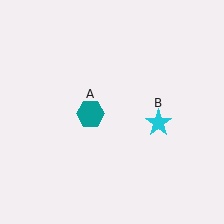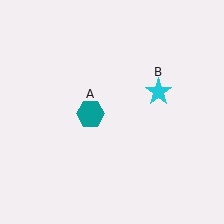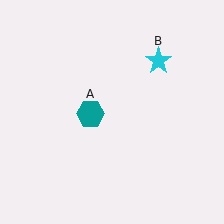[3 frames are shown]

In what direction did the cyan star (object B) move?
The cyan star (object B) moved up.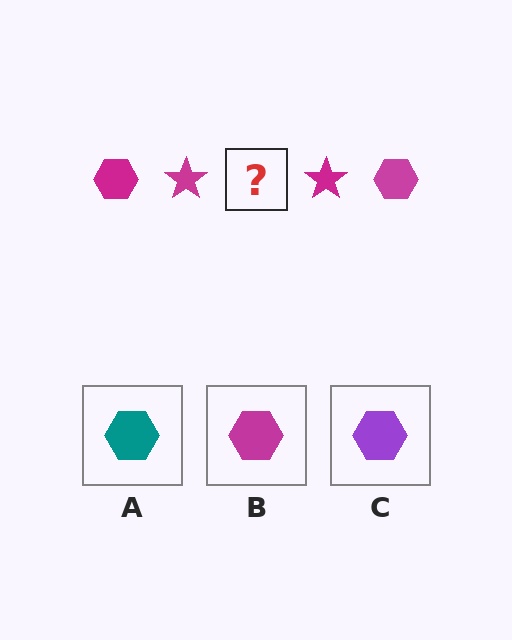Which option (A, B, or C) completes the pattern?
B.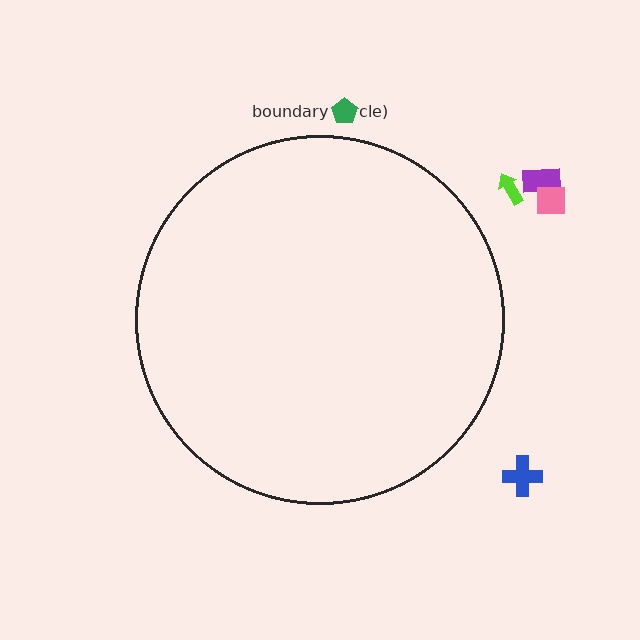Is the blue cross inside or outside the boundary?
Outside.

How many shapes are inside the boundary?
0 inside, 5 outside.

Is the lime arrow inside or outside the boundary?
Outside.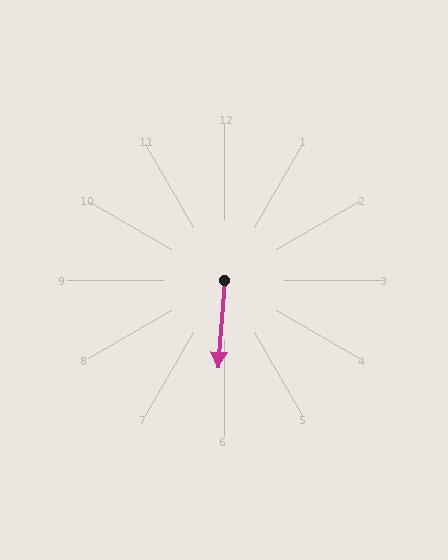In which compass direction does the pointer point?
South.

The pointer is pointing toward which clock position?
Roughly 6 o'clock.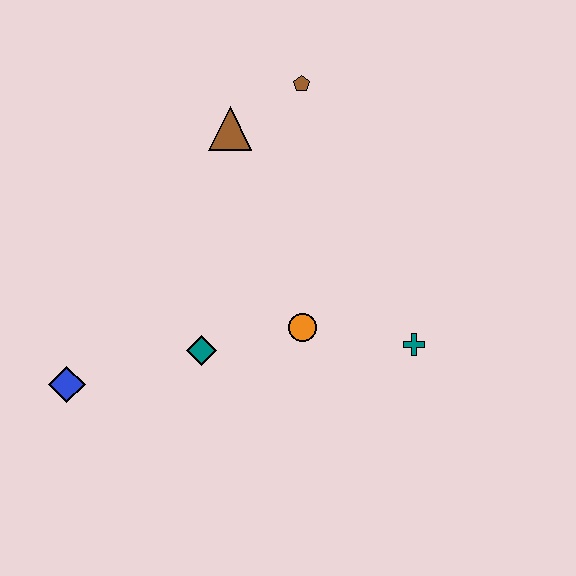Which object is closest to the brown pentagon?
The brown triangle is closest to the brown pentagon.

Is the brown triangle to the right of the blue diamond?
Yes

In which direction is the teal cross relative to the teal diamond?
The teal cross is to the right of the teal diamond.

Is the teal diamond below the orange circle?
Yes